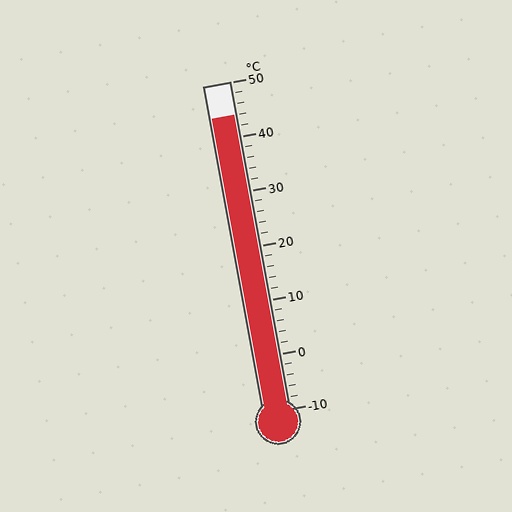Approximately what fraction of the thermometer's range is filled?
The thermometer is filled to approximately 90% of its range.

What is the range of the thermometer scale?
The thermometer scale ranges from -10°C to 50°C.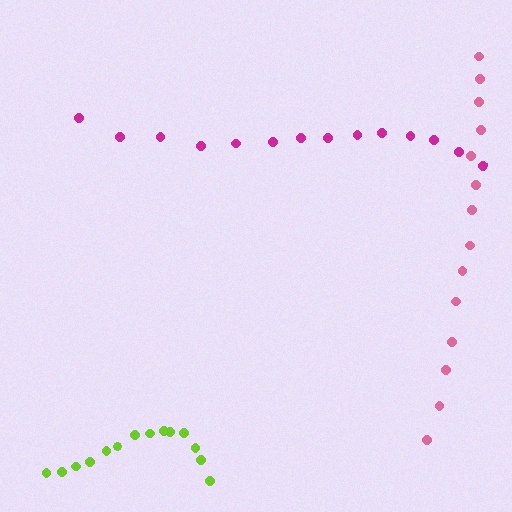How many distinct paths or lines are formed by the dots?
There are 3 distinct paths.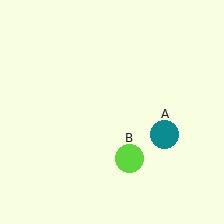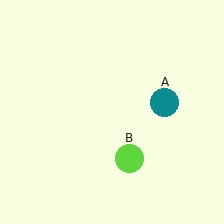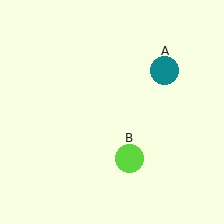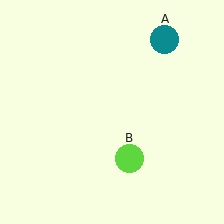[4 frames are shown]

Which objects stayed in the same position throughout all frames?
Lime circle (object B) remained stationary.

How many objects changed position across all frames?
1 object changed position: teal circle (object A).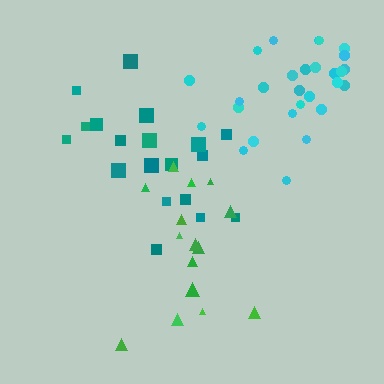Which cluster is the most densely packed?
Cyan.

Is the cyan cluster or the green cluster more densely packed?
Cyan.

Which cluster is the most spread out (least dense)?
Teal.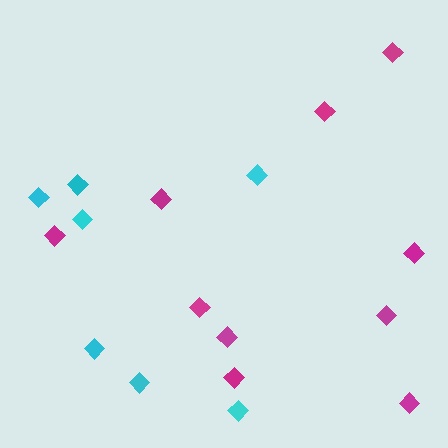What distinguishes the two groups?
There are 2 groups: one group of cyan diamonds (7) and one group of magenta diamonds (10).